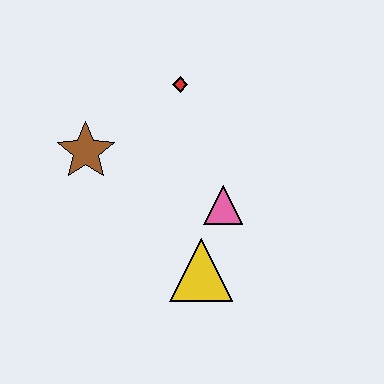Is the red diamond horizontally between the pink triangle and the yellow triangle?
No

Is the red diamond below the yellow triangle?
No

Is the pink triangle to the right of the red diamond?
Yes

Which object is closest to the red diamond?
The brown star is closest to the red diamond.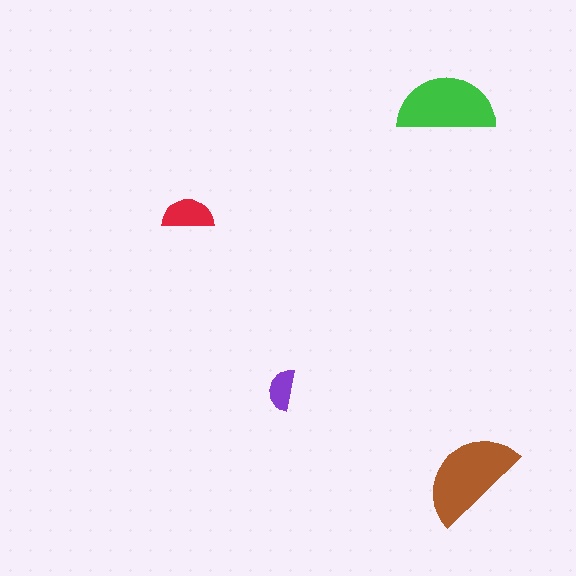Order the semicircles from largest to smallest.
the brown one, the green one, the red one, the purple one.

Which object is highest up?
The green semicircle is topmost.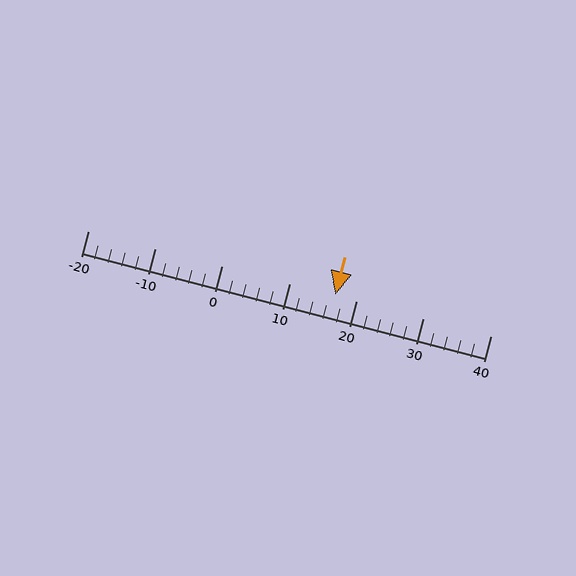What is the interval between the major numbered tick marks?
The major tick marks are spaced 10 units apart.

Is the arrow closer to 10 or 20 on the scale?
The arrow is closer to 20.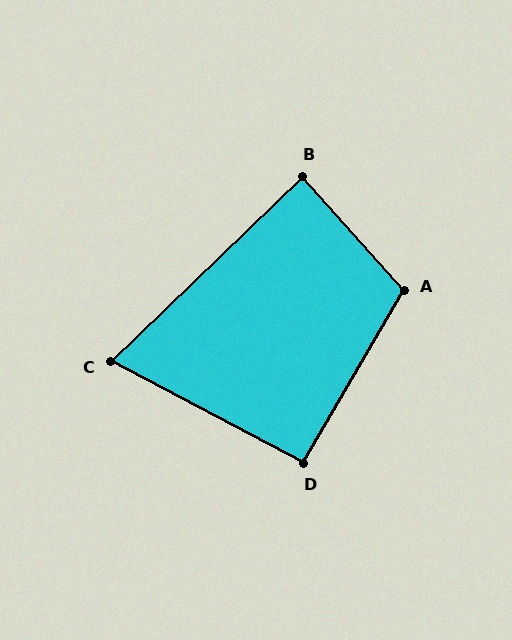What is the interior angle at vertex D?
Approximately 92 degrees (approximately right).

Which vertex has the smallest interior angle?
C, at approximately 72 degrees.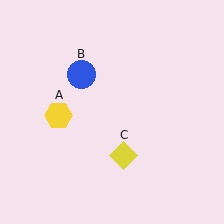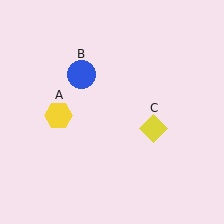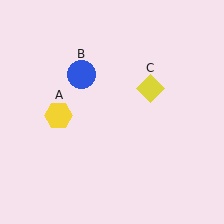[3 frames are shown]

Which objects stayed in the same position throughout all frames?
Yellow hexagon (object A) and blue circle (object B) remained stationary.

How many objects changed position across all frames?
1 object changed position: yellow diamond (object C).